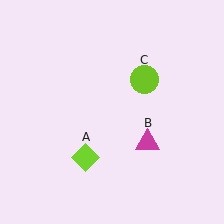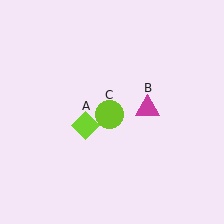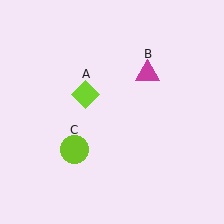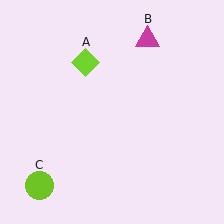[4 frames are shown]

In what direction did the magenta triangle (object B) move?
The magenta triangle (object B) moved up.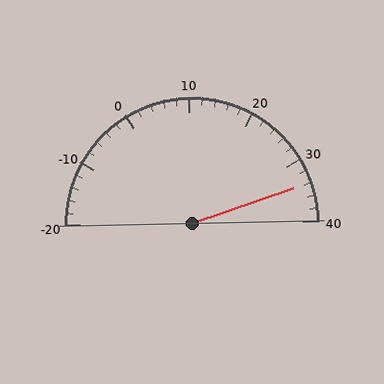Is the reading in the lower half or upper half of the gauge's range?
The reading is in the upper half of the range (-20 to 40).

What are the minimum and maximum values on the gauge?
The gauge ranges from -20 to 40.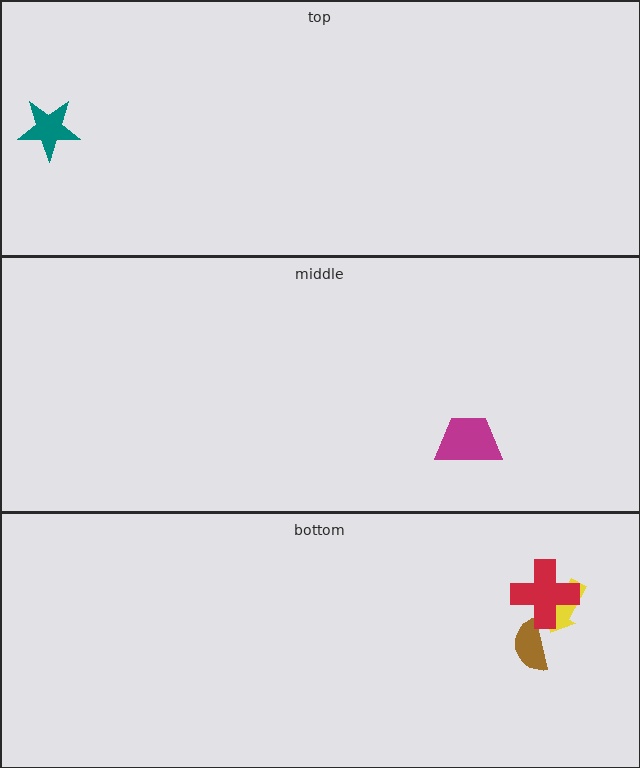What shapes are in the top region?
The teal star.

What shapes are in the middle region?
The magenta trapezoid.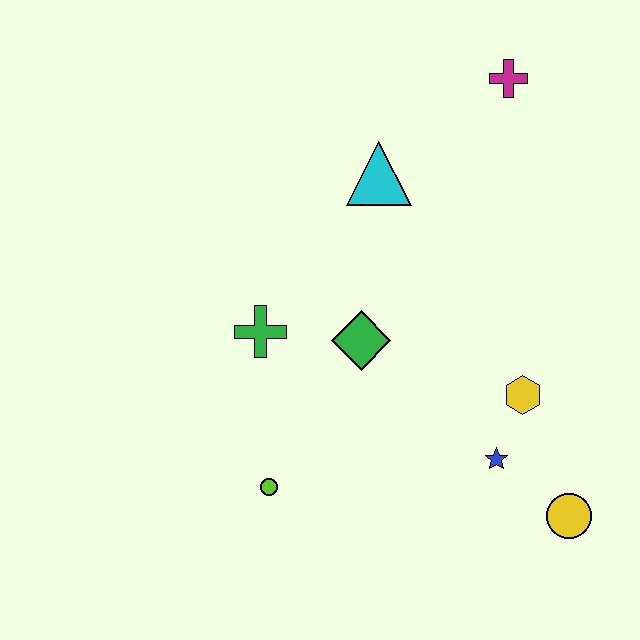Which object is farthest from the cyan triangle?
The yellow circle is farthest from the cyan triangle.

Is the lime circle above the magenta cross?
No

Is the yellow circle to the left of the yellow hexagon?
No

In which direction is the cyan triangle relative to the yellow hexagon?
The cyan triangle is above the yellow hexagon.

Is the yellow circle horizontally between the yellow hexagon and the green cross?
No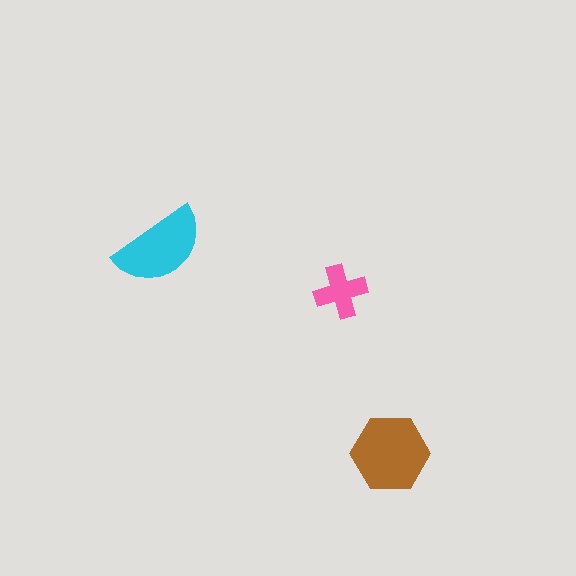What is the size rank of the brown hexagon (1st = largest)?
1st.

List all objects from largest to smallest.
The brown hexagon, the cyan semicircle, the pink cross.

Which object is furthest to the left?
The cyan semicircle is leftmost.